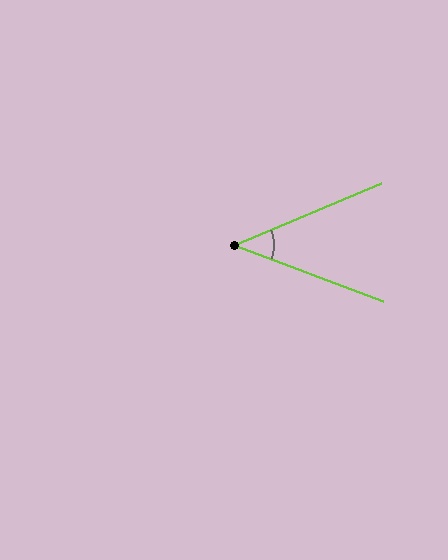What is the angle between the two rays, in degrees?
Approximately 44 degrees.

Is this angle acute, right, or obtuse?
It is acute.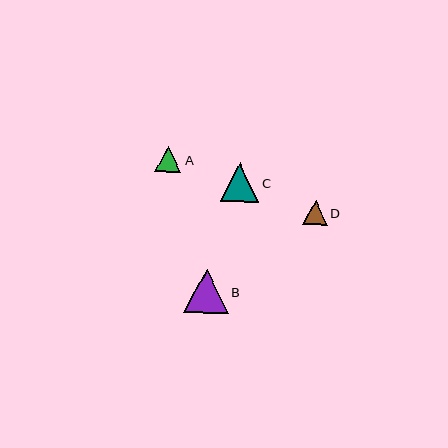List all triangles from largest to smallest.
From largest to smallest: B, C, A, D.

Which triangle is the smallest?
Triangle D is the smallest with a size of approximately 24 pixels.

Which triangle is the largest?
Triangle B is the largest with a size of approximately 44 pixels.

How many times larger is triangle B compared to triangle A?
Triangle B is approximately 1.7 times the size of triangle A.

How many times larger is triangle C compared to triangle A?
Triangle C is approximately 1.5 times the size of triangle A.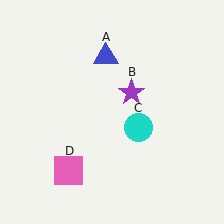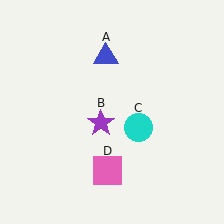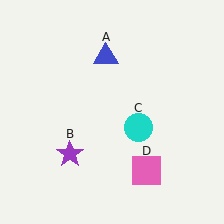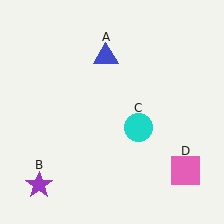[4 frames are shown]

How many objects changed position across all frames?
2 objects changed position: purple star (object B), pink square (object D).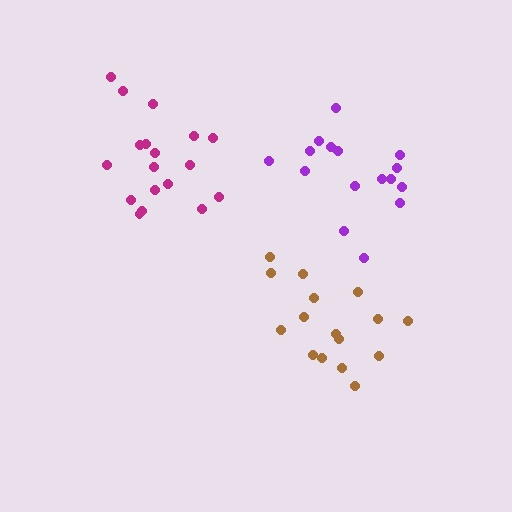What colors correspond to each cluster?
The clusters are colored: purple, brown, magenta.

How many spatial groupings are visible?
There are 3 spatial groupings.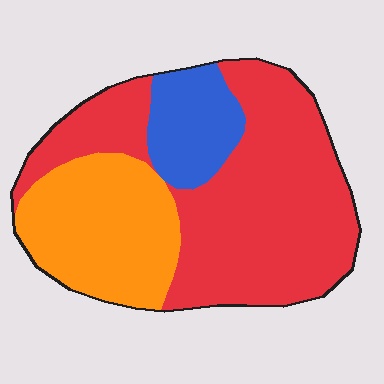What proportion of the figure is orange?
Orange covers 29% of the figure.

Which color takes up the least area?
Blue, at roughly 15%.